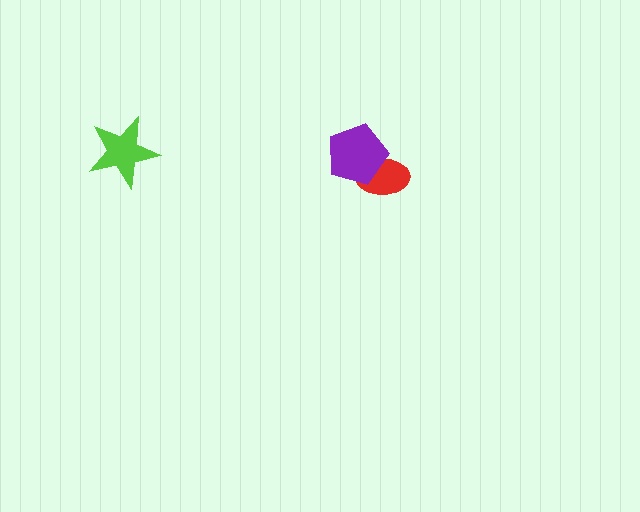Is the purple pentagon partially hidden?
No, no other shape covers it.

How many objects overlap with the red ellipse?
1 object overlaps with the red ellipse.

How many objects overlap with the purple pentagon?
1 object overlaps with the purple pentagon.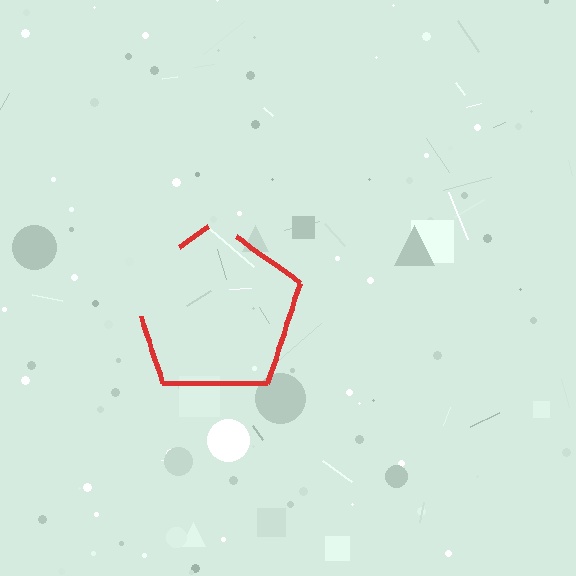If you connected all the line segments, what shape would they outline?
They would outline a pentagon.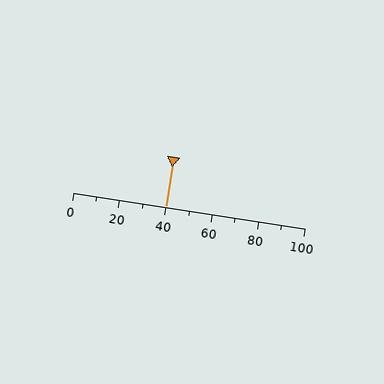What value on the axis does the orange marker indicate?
The marker indicates approximately 40.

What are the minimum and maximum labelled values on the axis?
The axis runs from 0 to 100.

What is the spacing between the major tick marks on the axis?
The major ticks are spaced 20 apart.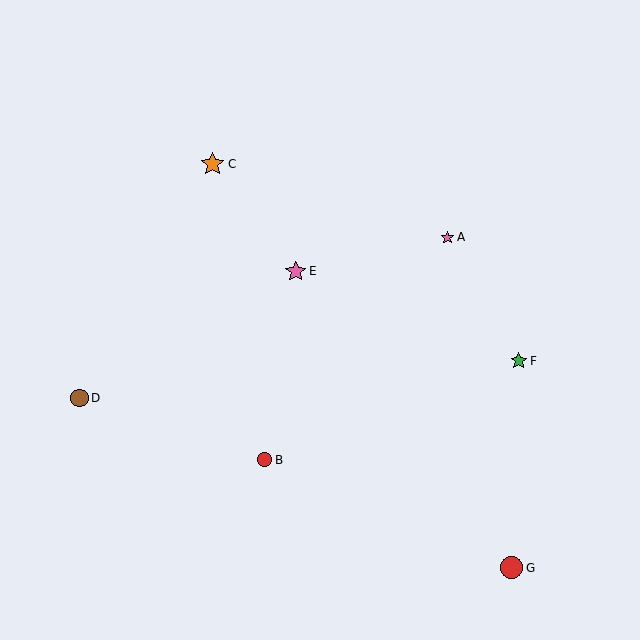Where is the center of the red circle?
The center of the red circle is at (265, 460).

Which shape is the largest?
The orange star (labeled C) is the largest.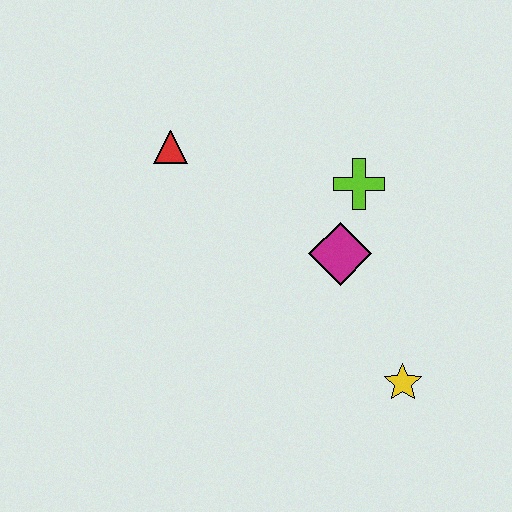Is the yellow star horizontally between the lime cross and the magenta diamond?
No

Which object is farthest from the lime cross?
The yellow star is farthest from the lime cross.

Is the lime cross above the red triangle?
No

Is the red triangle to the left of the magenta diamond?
Yes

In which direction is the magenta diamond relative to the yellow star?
The magenta diamond is above the yellow star.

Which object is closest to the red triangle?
The lime cross is closest to the red triangle.